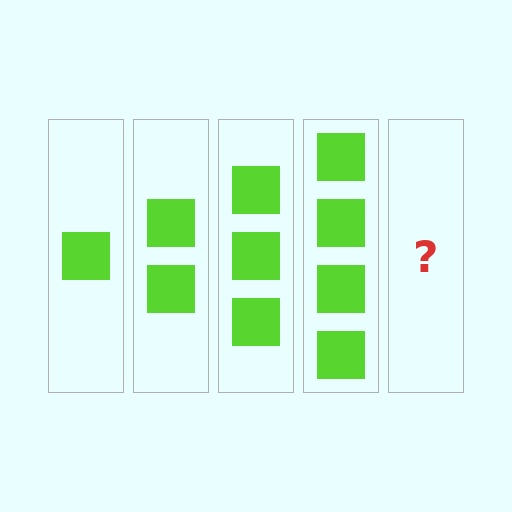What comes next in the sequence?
The next element should be 5 squares.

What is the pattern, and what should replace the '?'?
The pattern is that each step adds one more square. The '?' should be 5 squares.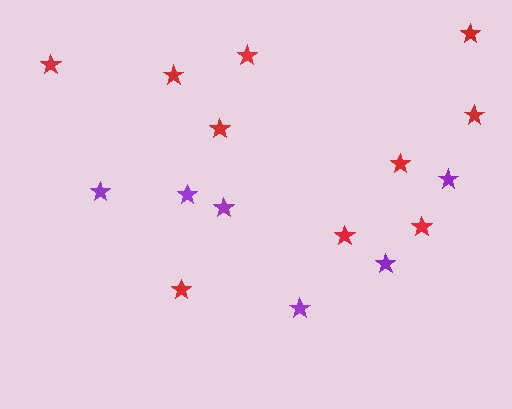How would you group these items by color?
There are 2 groups: one group of purple stars (6) and one group of red stars (10).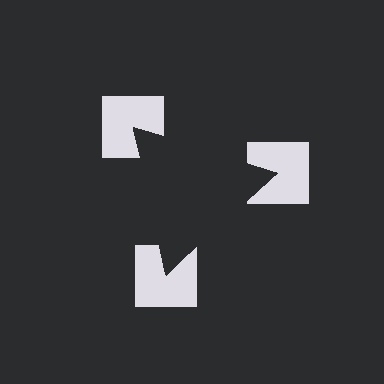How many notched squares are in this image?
There are 3 — one at each vertex of the illusory triangle.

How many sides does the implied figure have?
3 sides.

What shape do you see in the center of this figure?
An illusory triangle — its edges are inferred from the aligned wedge cuts in the notched squares, not physically drawn.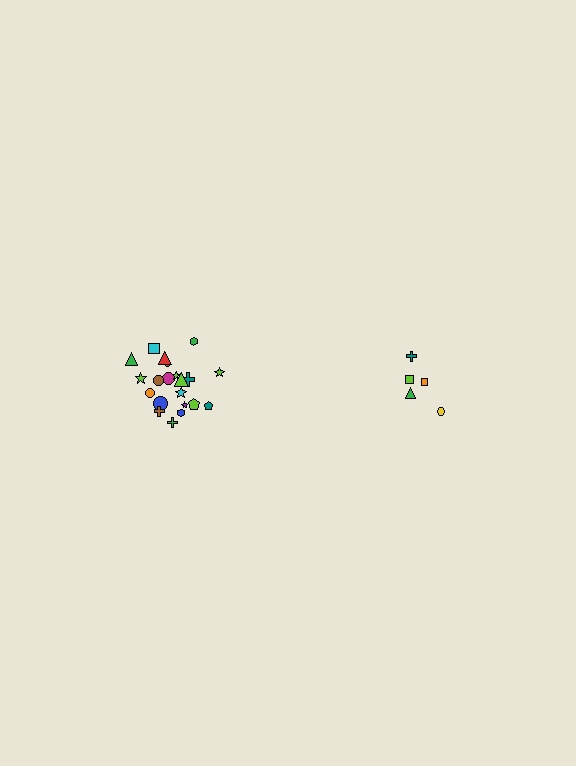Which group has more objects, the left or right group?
The left group.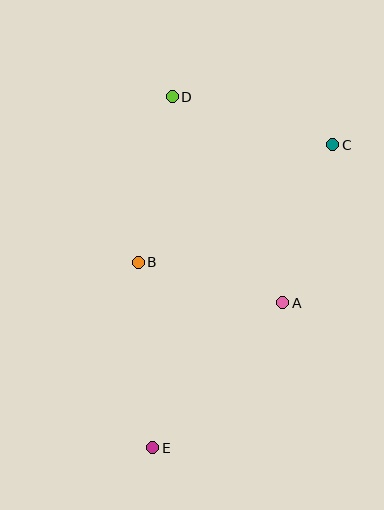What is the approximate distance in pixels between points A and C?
The distance between A and C is approximately 166 pixels.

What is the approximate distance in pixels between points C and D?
The distance between C and D is approximately 167 pixels.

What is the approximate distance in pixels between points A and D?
The distance between A and D is approximately 233 pixels.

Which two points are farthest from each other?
Points C and E are farthest from each other.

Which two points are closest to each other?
Points A and B are closest to each other.